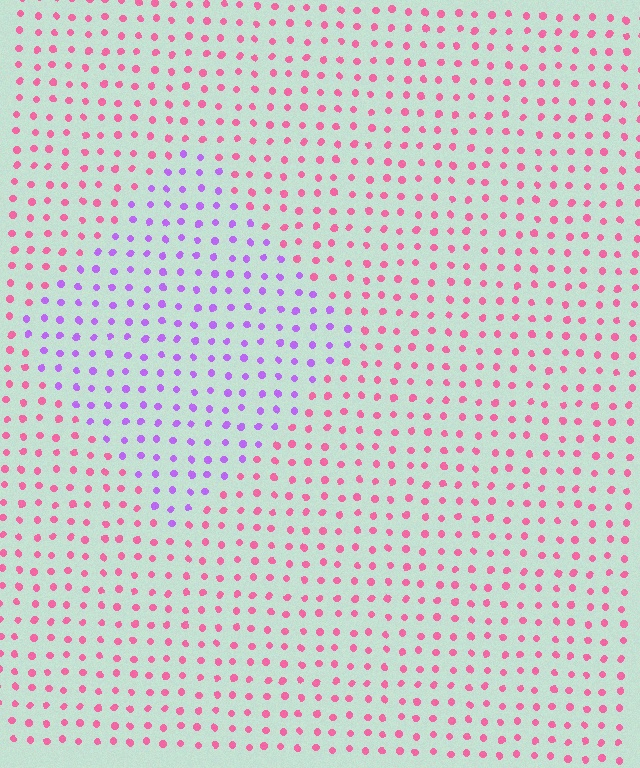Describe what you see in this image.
The image is filled with small pink elements in a uniform arrangement. A diamond-shaped region is visible where the elements are tinted to a slightly different hue, forming a subtle color boundary.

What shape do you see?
I see a diamond.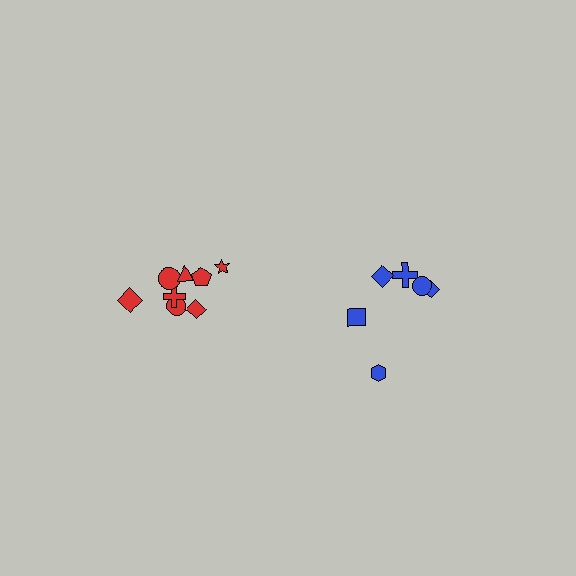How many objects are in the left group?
There are 8 objects.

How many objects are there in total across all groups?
There are 14 objects.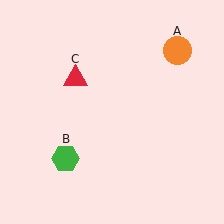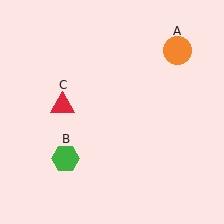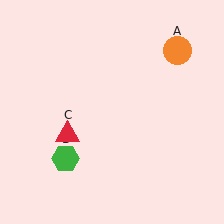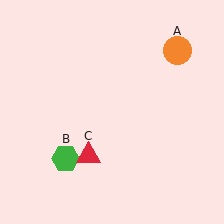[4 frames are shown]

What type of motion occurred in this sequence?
The red triangle (object C) rotated counterclockwise around the center of the scene.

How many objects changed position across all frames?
1 object changed position: red triangle (object C).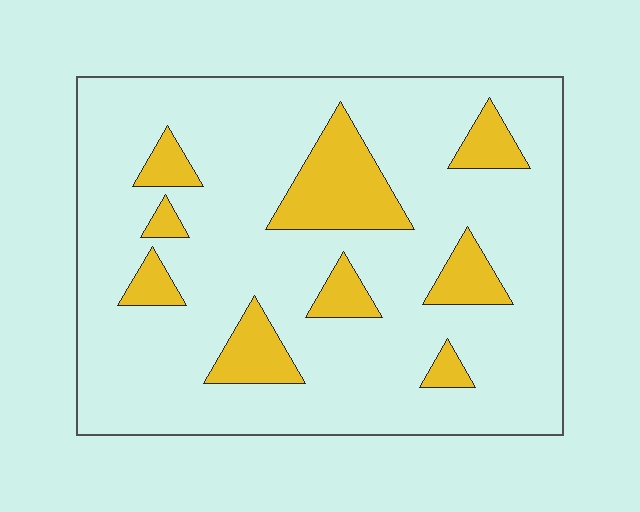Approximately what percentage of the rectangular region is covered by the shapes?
Approximately 15%.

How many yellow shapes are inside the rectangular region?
9.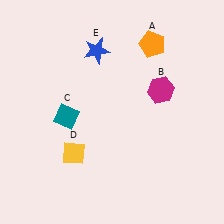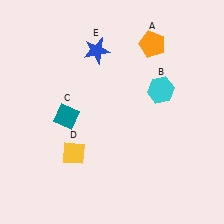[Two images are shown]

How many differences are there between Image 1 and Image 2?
There is 1 difference between the two images.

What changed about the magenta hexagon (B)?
In Image 1, B is magenta. In Image 2, it changed to cyan.